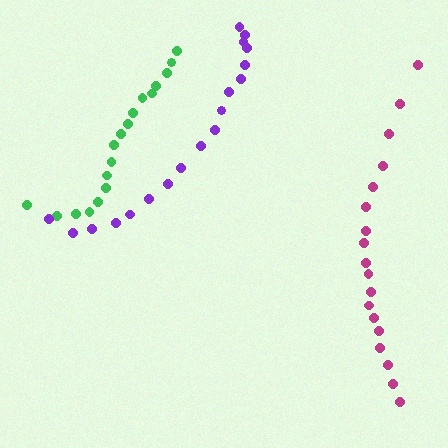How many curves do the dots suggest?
There are 3 distinct paths.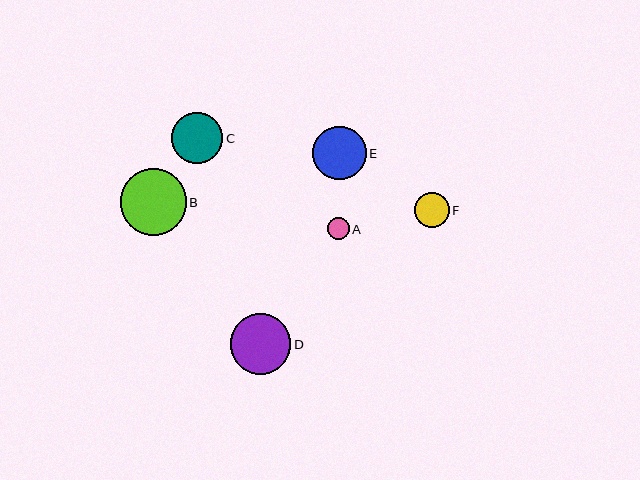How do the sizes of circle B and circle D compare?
Circle B and circle D are approximately the same size.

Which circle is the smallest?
Circle A is the smallest with a size of approximately 22 pixels.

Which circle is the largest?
Circle B is the largest with a size of approximately 66 pixels.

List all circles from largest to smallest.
From largest to smallest: B, D, E, C, F, A.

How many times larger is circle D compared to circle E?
Circle D is approximately 1.1 times the size of circle E.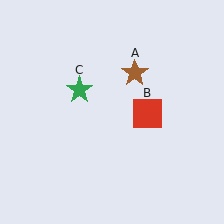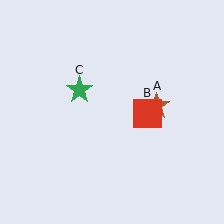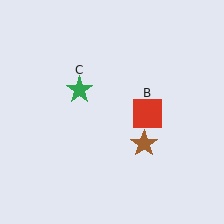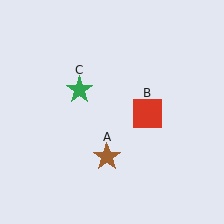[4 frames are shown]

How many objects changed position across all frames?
1 object changed position: brown star (object A).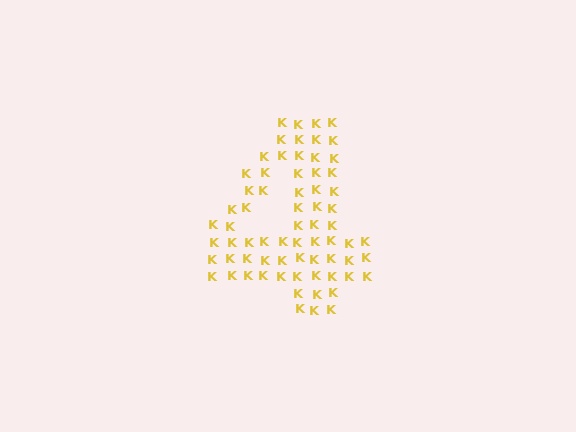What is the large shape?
The large shape is the digit 4.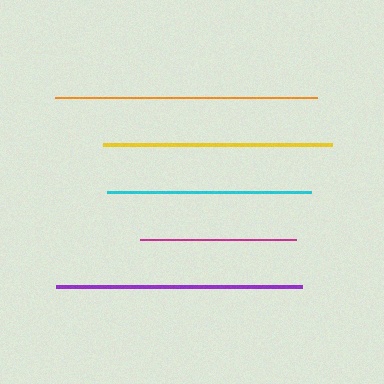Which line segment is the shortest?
The magenta line is the shortest at approximately 156 pixels.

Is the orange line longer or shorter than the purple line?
The orange line is longer than the purple line.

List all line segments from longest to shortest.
From longest to shortest: orange, purple, yellow, cyan, magenta.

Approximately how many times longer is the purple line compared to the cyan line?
The purple line is approximately 1.2 times the length of the cyan line.